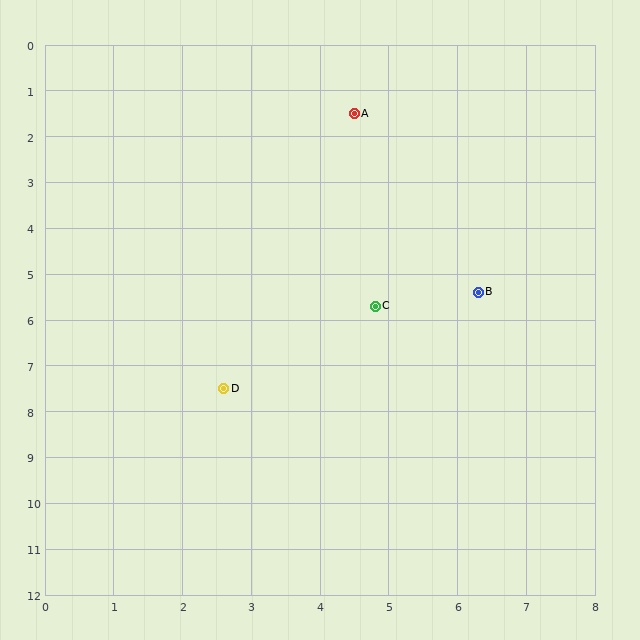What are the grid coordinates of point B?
Point B is at approximately (6.3, 5.4).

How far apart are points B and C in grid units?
Points B and C are about 1.5 grid units apart.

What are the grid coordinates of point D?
Point D is at approximately (2.6, 7.5).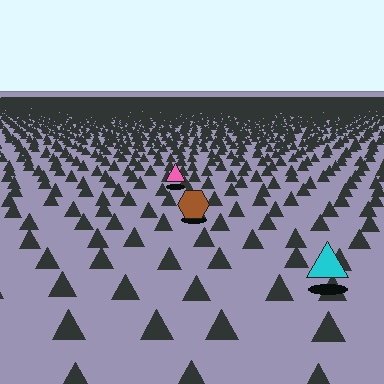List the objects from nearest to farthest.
From nearest to farthest: the cyan triangle, the brown hexagon, the pink triangle.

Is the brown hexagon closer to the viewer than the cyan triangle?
No. The cyan triangle is closer — you can tell from the texture gradient: the ground texture is coarser near it.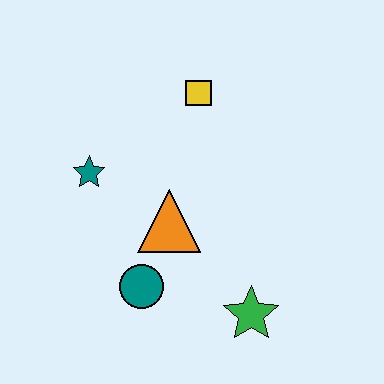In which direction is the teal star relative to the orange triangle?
The teal star is to the left of the orange triangle.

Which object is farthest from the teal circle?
The yellow square is farthest from the teal circle.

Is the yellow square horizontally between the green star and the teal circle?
Yes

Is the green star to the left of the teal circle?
No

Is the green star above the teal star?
No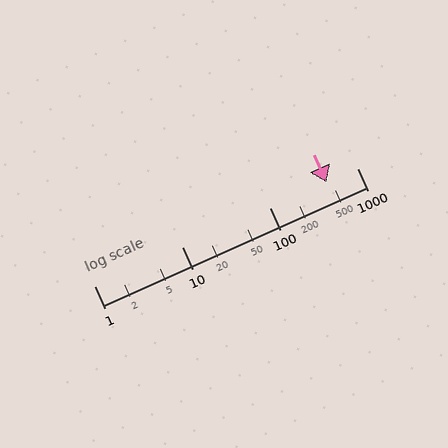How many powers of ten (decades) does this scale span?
The scale spans 3 decades, from 1 to 1000.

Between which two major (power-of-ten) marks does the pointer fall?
The pointer is between 100 and 1000.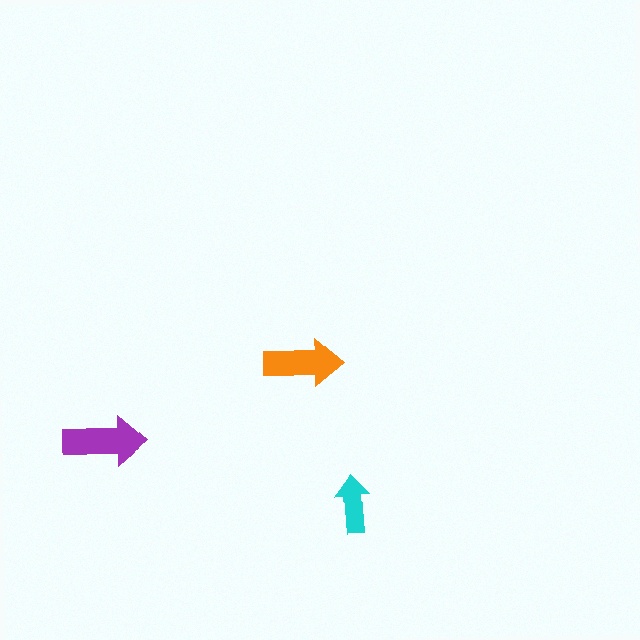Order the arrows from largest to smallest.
the purple one, the orange one, the cyan one.